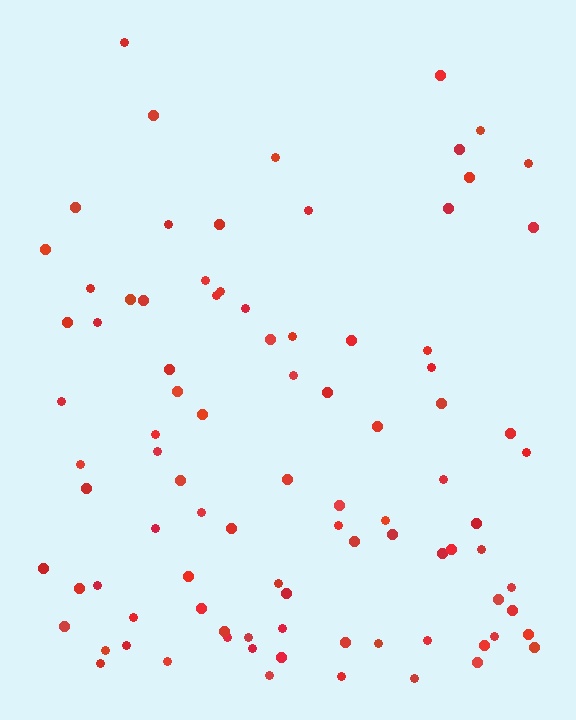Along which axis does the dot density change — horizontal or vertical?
Vertical.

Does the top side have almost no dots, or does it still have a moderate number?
Still a moderate number, just noticeably fewer than the bottom.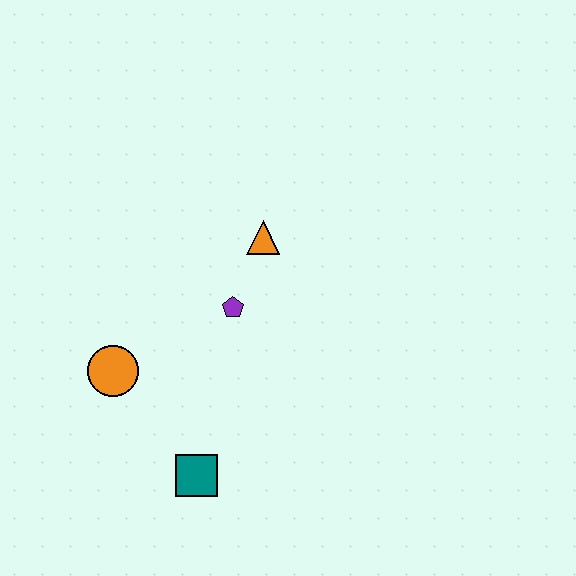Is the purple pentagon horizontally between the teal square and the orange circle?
No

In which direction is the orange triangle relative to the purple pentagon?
The orange triangle is above the purple pentagon.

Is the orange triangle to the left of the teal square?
No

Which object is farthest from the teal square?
The orange triangle is farthest from the teal square.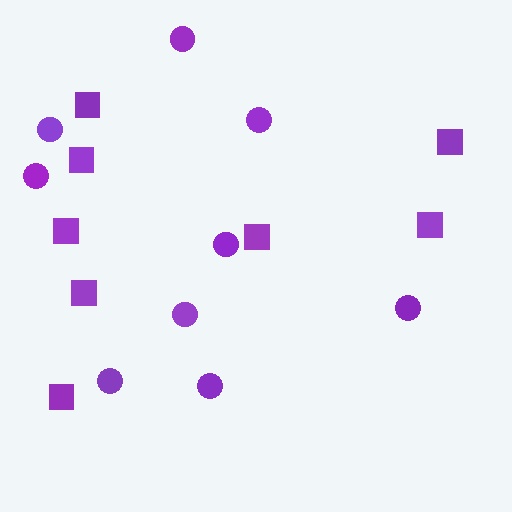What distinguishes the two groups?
There are 2 groups: one group of squares (8) and one group of circles (9).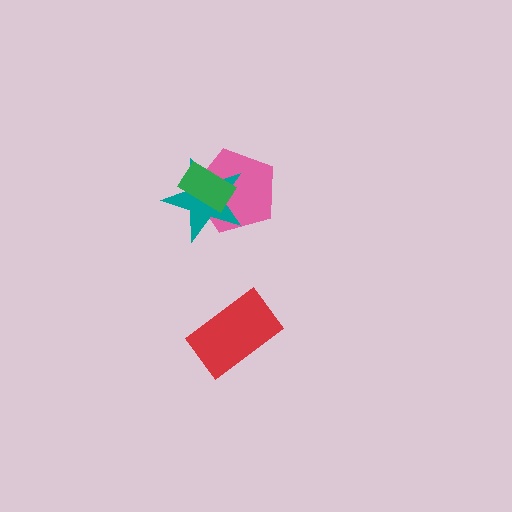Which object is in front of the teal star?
The green rectangle is in front of the teal star.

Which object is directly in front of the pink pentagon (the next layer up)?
The teal star is directly in front of the pink pentagon.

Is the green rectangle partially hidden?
No, no other shape covers it.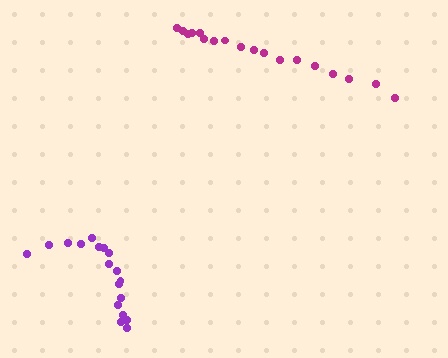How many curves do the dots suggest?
There are 2 distinct paths.